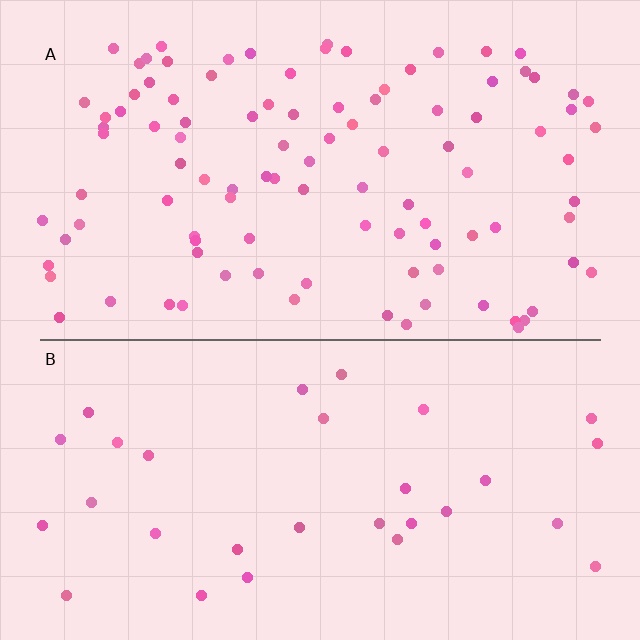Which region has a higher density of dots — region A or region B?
A (the top).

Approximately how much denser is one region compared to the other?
Approximately 3.3× — region A over region B.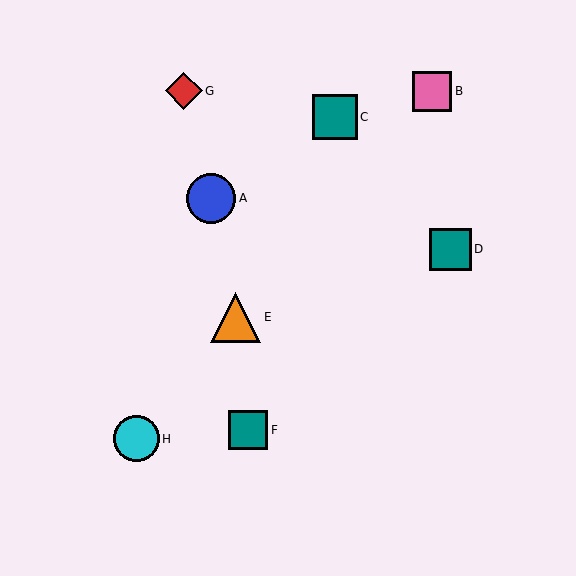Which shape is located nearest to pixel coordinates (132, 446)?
The cyan circle (labeled H) at (137, 439) is nearest to that location.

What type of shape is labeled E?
Shape E is an orange triangle.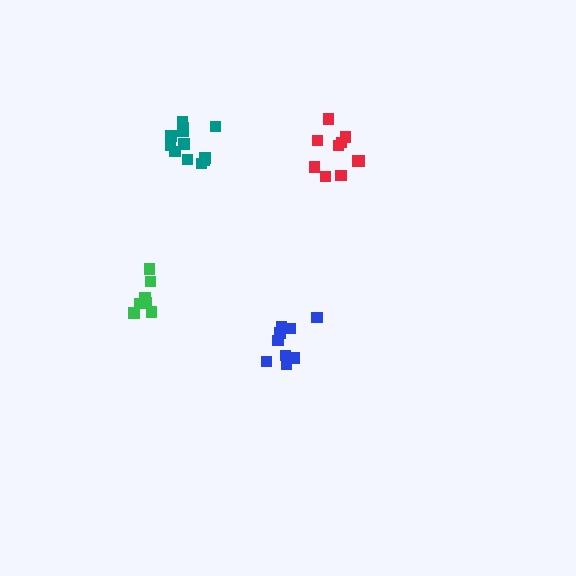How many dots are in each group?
Group 1: 7 dots, Group 2: 9 dots, Group 3: 10 dots, Group 4: 12 dots (38 total).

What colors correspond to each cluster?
The clusters are colored: green, blue, red, teal.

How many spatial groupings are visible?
There are 4 spatial groupings.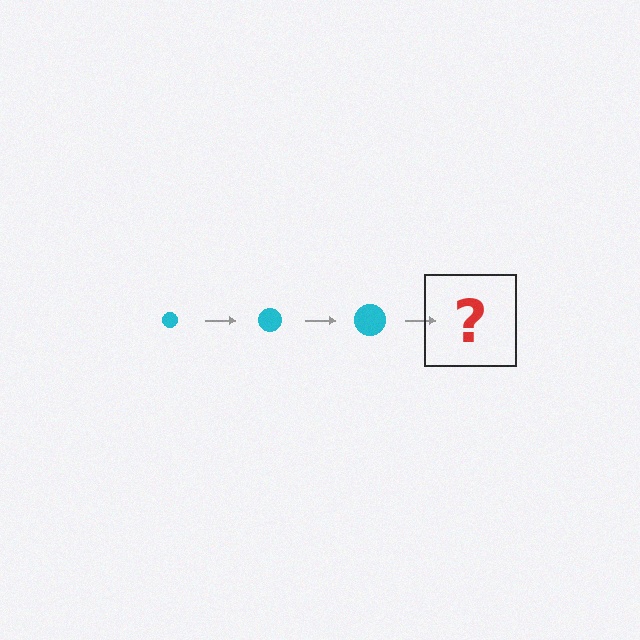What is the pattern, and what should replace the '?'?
The pattern is that the circle gets progressively larger each step. The '?' should be a cyan circle, larger than the previous one.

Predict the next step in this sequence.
The next step is a cyan circle, larger than the previous one.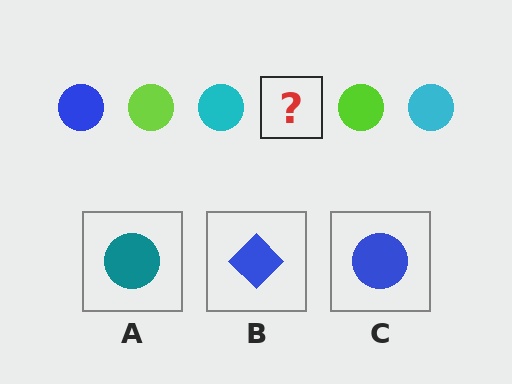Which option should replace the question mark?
Option C.